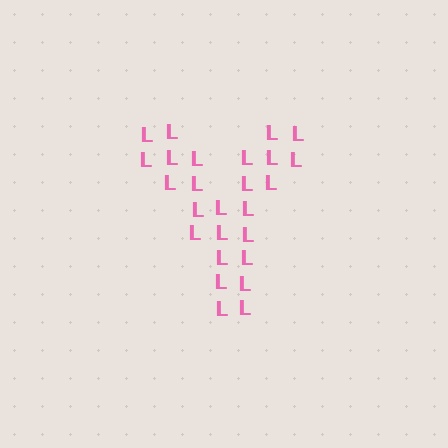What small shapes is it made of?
It is made of small letter L's.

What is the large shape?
The large shape is the letter Y.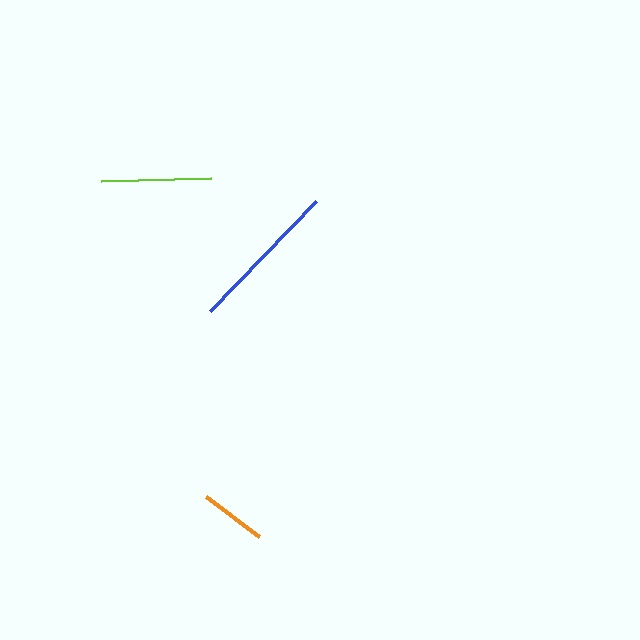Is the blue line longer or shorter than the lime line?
The blue line is longer than the lime line.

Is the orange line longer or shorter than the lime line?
The lime line is longer than the orange line.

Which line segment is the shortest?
The orange line is the shortest at approximately 66 pixels.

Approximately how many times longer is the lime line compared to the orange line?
The lime line is approximately 1.7 times the length of the orange line.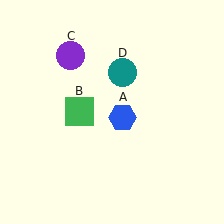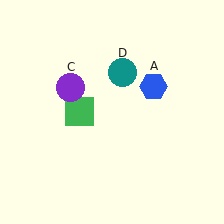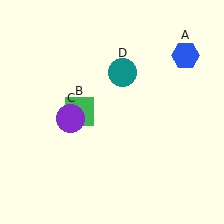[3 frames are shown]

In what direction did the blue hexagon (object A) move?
The blue hexagon (object A) moved up and to the right.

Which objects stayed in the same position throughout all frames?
Green square (object B) and teal circle (object D) remained stationary.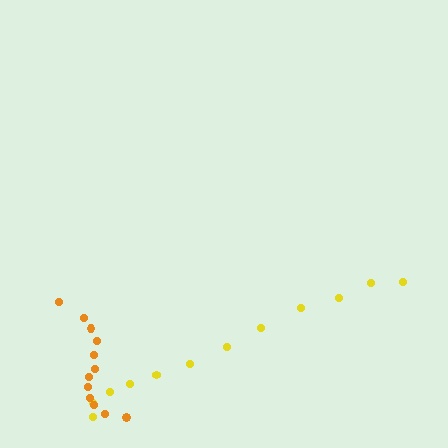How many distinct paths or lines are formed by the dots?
There are 2 distinct paths.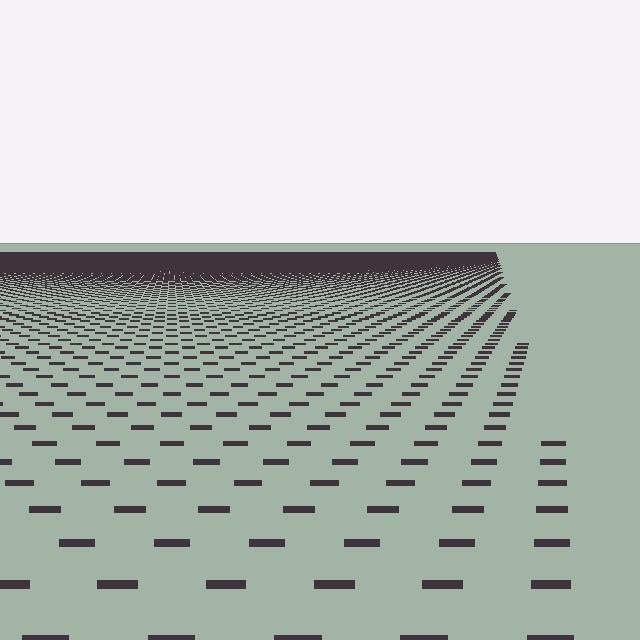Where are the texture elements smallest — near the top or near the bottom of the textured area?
Near the top.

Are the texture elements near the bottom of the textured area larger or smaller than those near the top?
Larger. Near the bottom, elements are closer to the viewer and appear at a bigger on-screen size.